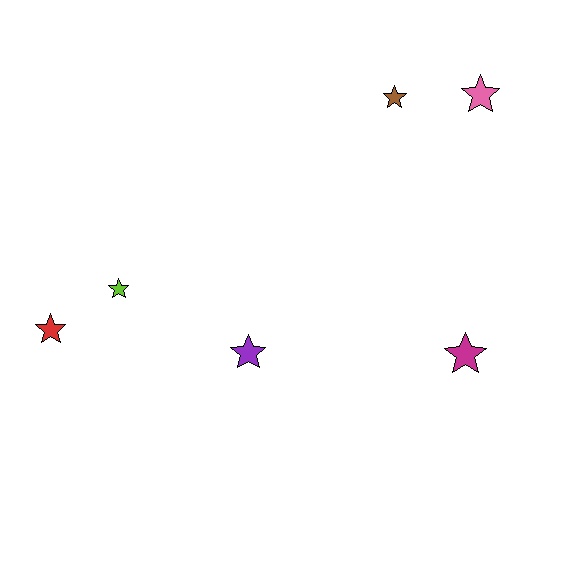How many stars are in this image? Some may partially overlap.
There are 6 stars.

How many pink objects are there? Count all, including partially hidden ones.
There is 1 pink object.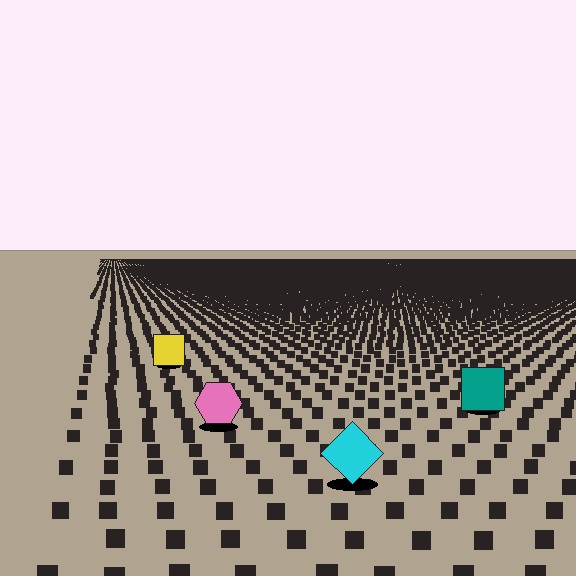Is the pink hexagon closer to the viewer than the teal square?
Yes. The pink hexagon is closer — you can tell from the texture gradient: the ground texture is coarser near it.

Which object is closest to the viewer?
The cyan diamond is closest. The texture marks near it are larger and more spread out.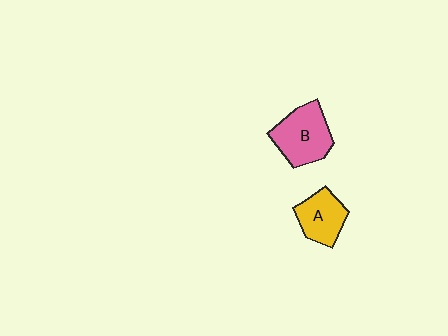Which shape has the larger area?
Shape B (pink).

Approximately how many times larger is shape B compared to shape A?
Approximately 1.3 times.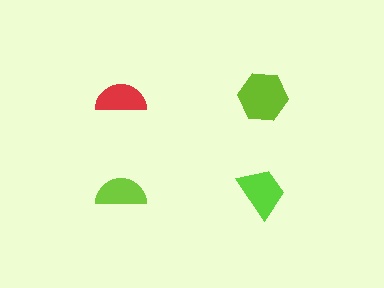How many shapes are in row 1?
2 shapes.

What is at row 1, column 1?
A red semicircle.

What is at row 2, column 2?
A lime trapezoid.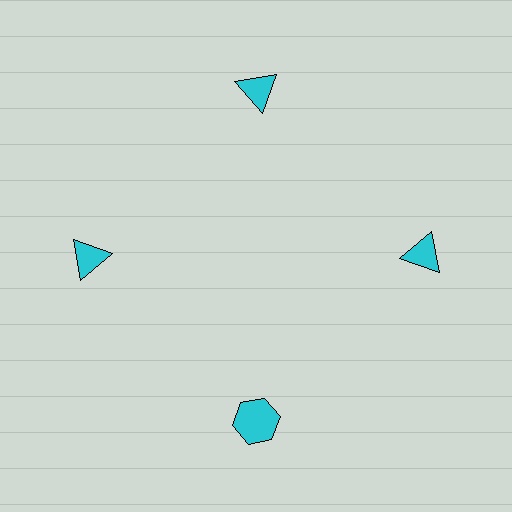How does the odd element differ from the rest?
It has a different shape: hexagon instead of triangle.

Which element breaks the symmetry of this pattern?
The cyan hexagon at roughly the 6 o'clock position breaks the symmetry. All other shapes are cyan triangles.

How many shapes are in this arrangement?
There are 4 shapes arranged in a ring pattern.